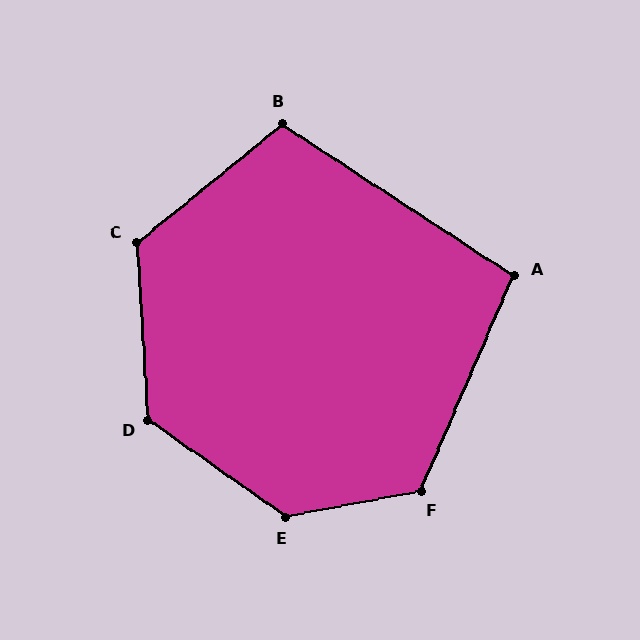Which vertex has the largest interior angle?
E, at approximately 135 degrees.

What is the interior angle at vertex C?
Approximately 125 degrees (obtuse).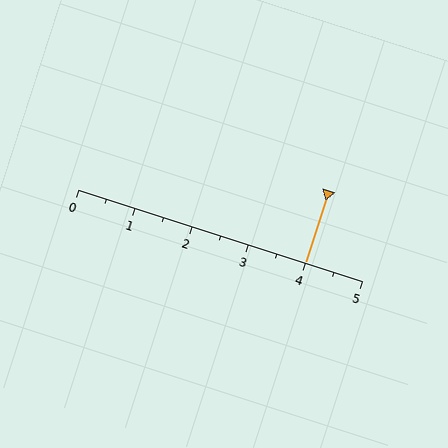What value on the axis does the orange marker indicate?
The marker indicates approximately 4.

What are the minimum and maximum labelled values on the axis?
The axis runs from 0 to 5.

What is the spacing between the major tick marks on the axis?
The major ticks are spaced 1 apart.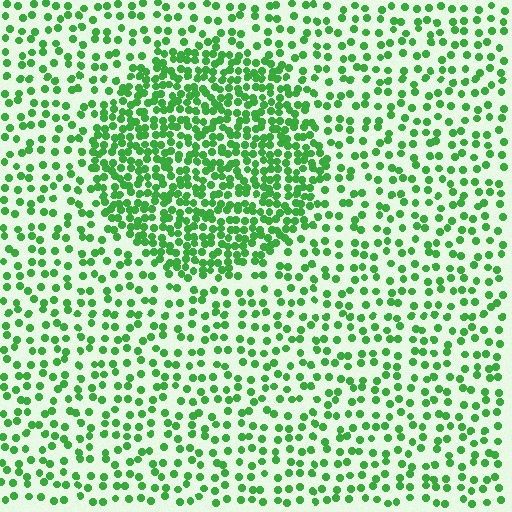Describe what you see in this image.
The image contains small green elements arranged at two different densities. A circle-shaped region is visible where the elements are more densely packed than the surrounding area.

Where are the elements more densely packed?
The elements are more densely packed inside the circle boundary.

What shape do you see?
I see a circle.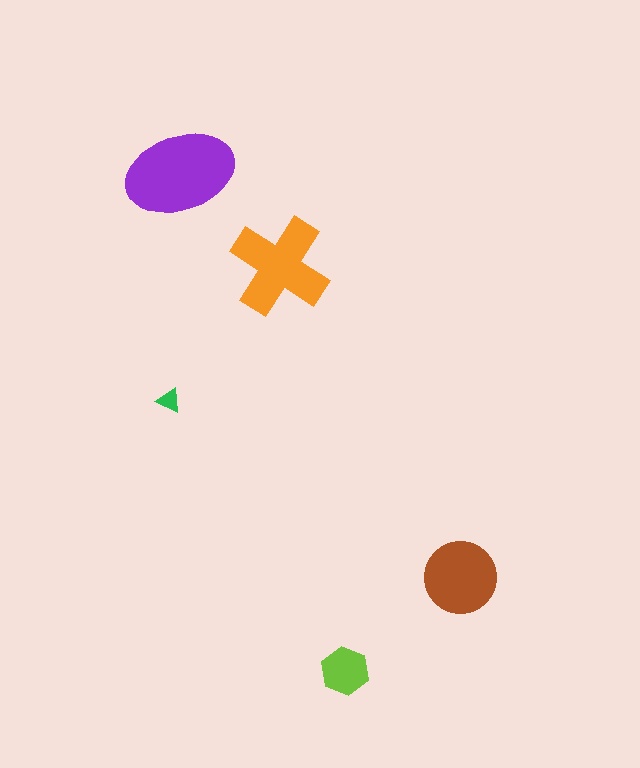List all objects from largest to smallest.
The purple ellipse, the orange cross, the brown circle, the lime hexagon, the green triangle.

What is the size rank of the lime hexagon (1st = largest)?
4th.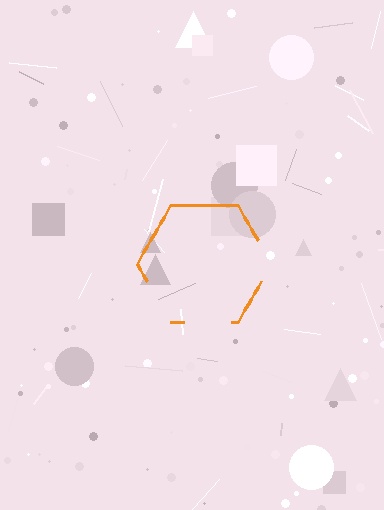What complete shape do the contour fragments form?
The contour fragments form a hexagon.